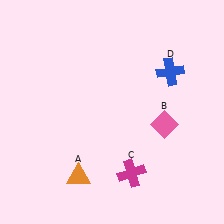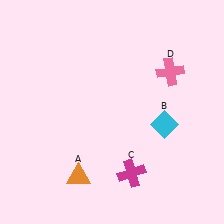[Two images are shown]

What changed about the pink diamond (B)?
In Image 1, B is pink. In Image 2, it changed to cyan.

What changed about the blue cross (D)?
In Image 1, D is blue. In Image 2, it changed to pink.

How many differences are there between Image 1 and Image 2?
There are 2 differences between the two images.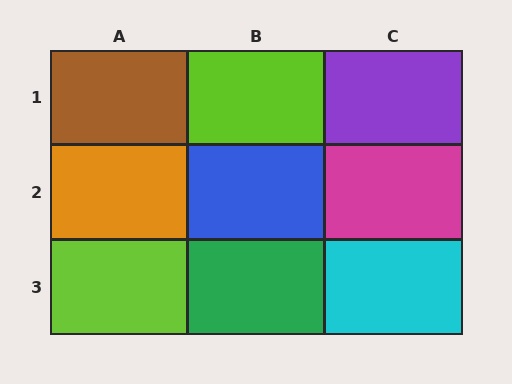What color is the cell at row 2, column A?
Orange.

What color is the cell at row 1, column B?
Lime.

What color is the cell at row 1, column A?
Brown.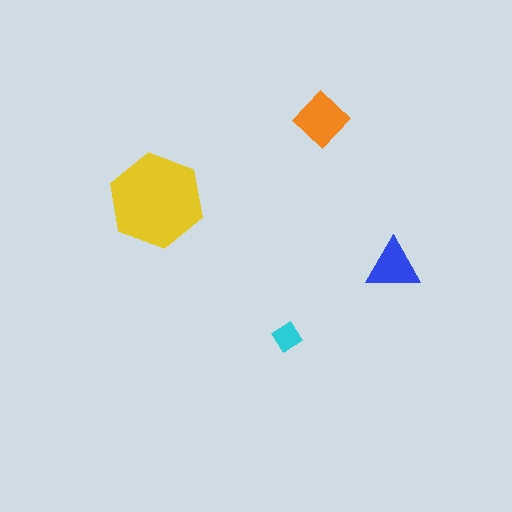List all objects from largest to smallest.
The yellow hexagon, the orange diamond, the blue triangle, the cyan diamond.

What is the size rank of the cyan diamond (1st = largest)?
4th.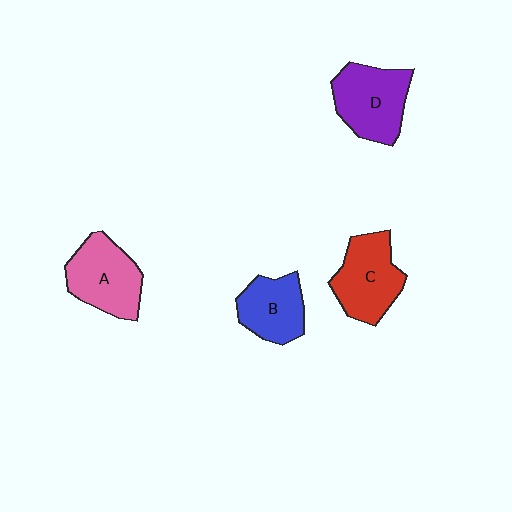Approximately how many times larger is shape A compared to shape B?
Approximately 1.2 times.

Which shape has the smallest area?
Shape B (blue).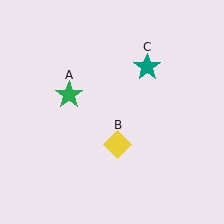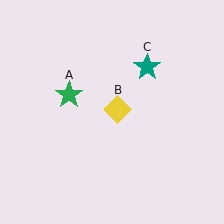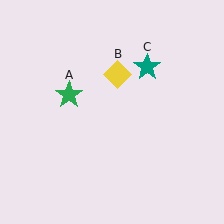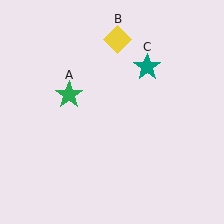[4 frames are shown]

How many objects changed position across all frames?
1 object changed position: yellow diamond (object B).